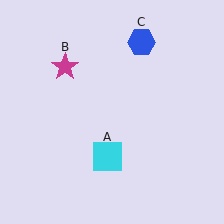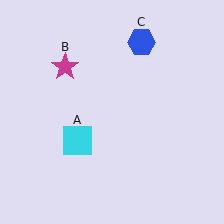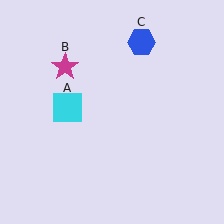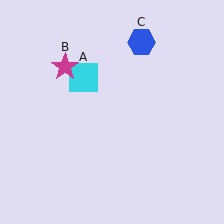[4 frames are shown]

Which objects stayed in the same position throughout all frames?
Magenta star (object B) and blue hexagon (object C) remained stationary.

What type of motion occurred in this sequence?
The cyan square (object A) rotated clockwise around the center of the scene.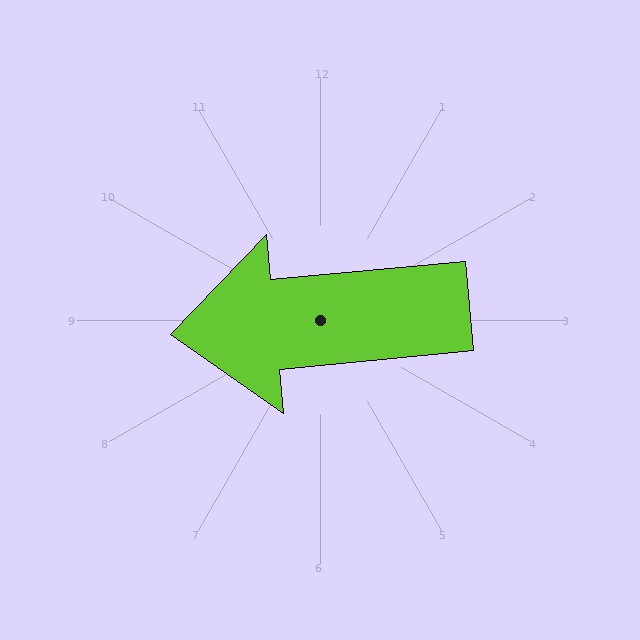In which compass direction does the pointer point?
West.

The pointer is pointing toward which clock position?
Roughly 9 o'clock.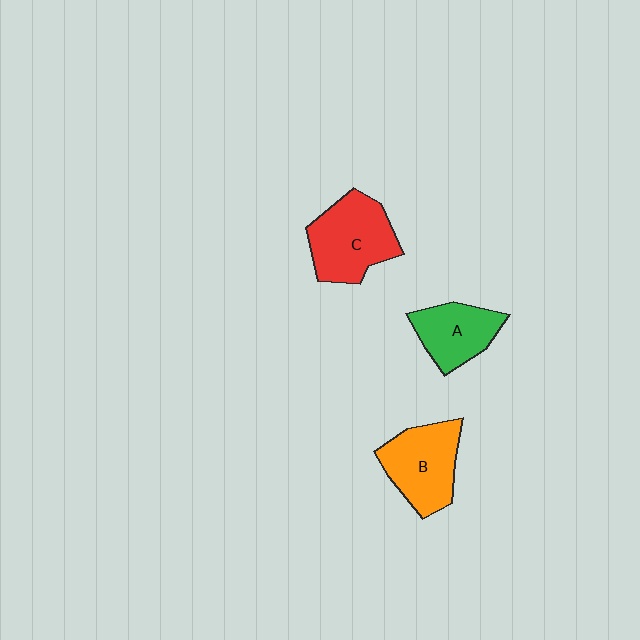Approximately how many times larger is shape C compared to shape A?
Approximately 1.4 times.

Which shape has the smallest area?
Shape A (green).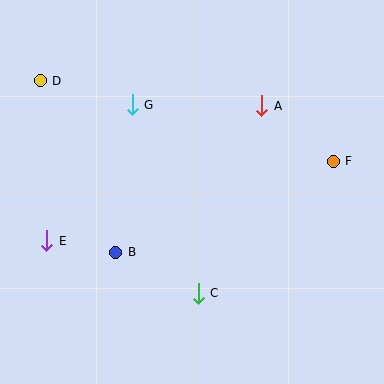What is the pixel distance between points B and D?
The distance between B and D is 187 pixels.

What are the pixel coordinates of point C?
Point C is at (198, 293).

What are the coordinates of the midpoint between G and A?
The midpoint between G and A is at (197, 105).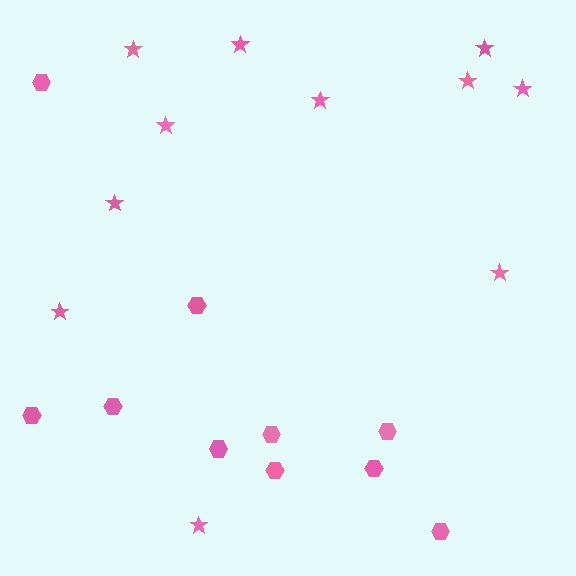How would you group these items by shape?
There are 2 groups: one group of stars (11) and one group of hexagons (10).